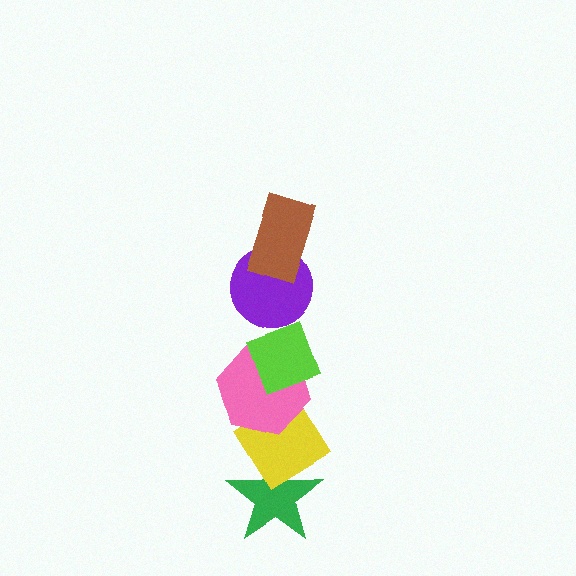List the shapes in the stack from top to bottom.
From top to bottom: the brown rectangle, the purple circle, the lime diamond, the pink hexagon, the yellow diamond, the green star.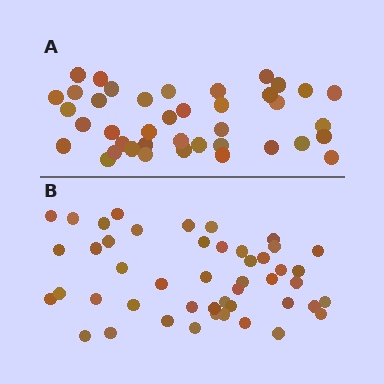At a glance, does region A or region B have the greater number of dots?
Region B (the bottom region) has more dots.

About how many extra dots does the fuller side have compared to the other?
Region B has roughly 8 or so more dots than region A.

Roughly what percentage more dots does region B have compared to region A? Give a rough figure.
About 20% more.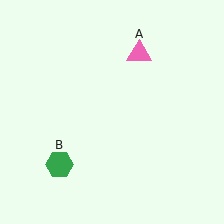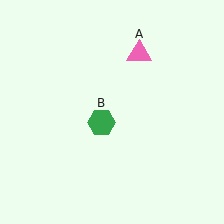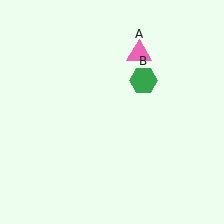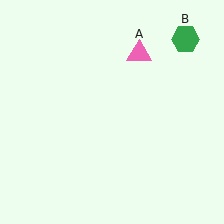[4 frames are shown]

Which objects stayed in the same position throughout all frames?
Pink triangle (object A) remained stationary.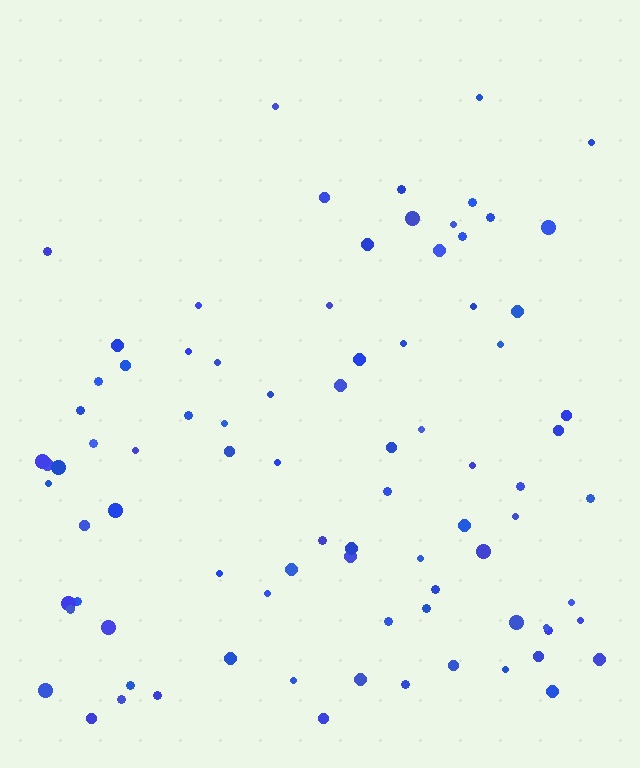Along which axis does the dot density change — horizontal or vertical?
Vertical.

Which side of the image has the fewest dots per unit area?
The top.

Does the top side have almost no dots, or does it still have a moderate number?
Still a moderate number, just noticeably fewer than the bottom.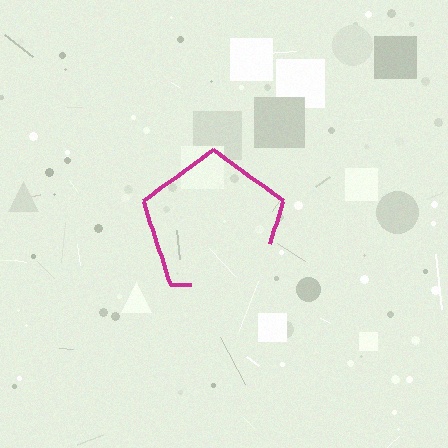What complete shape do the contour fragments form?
The contour fragments form a pentagon.